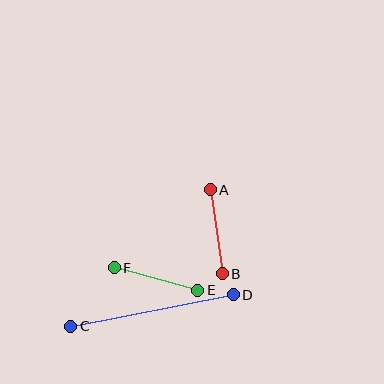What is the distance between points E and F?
The distance is approximately 87 pixels.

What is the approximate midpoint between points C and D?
The midpoint is at approximately (152, 310) pixels.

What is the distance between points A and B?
The distance is approximately 85 pixels.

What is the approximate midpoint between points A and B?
The midpoint is at approximately (216, 232) pixels.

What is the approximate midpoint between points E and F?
The midpoint is at approximately (156, 279) pixels.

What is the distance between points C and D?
The distance is approximately 165 pixels.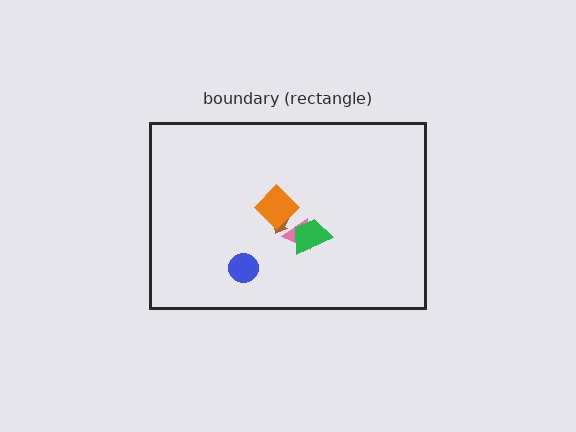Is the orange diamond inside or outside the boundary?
Inside.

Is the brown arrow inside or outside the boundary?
Inside.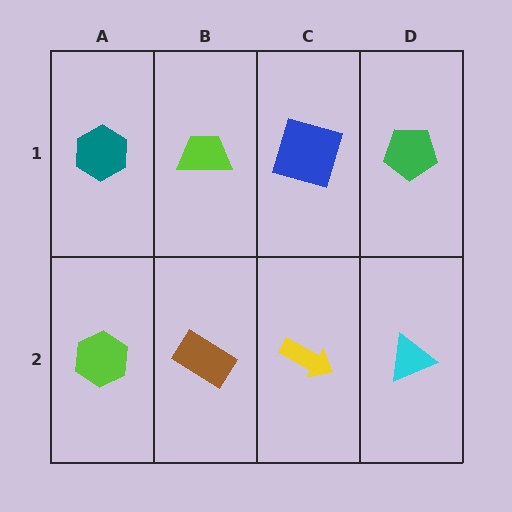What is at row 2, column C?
A yellow arrow.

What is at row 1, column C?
A blue square.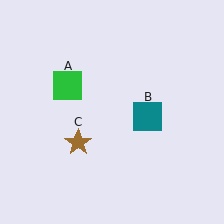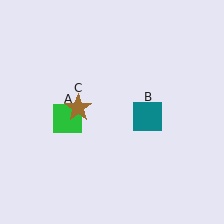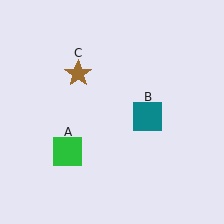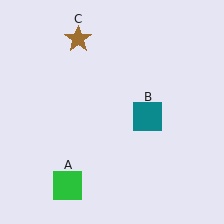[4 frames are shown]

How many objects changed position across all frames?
2 objects changed position: green square (object A), brown star (object C).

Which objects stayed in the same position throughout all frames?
Teal square (object B) remained stationary.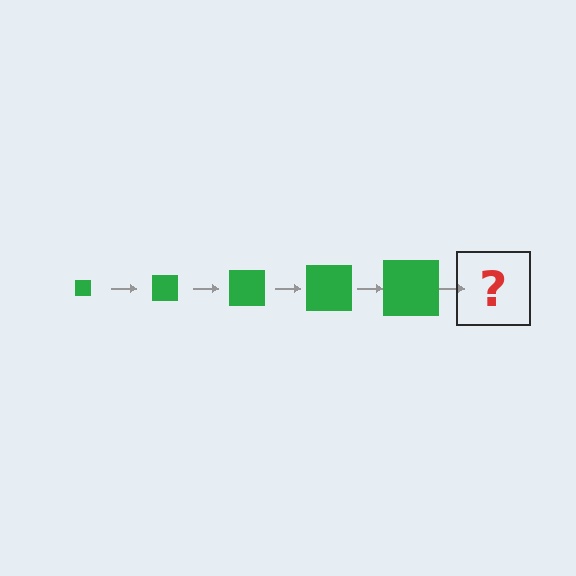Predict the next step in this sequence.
The next step is a green square, larger than the previous one.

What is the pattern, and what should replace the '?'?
The pattern is that the square gets progressively larger each step. The '?' should be a green square, larger than the previous one.